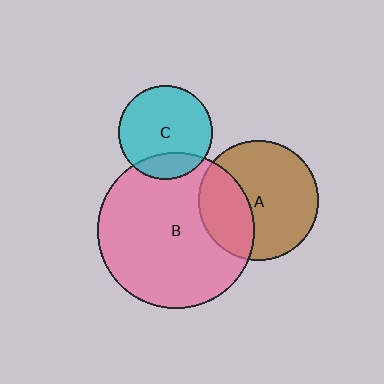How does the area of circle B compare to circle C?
Approximately 2.8 times.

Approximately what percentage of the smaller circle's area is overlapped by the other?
Approximately 35%.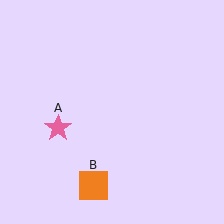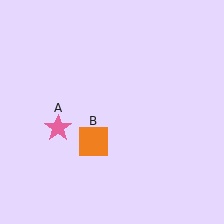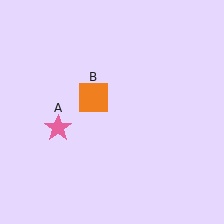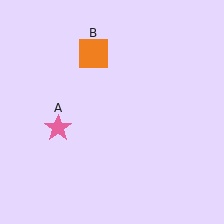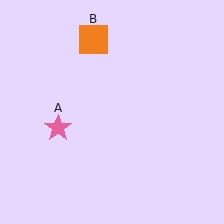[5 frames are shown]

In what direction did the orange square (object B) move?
The orange square (object B) moved up.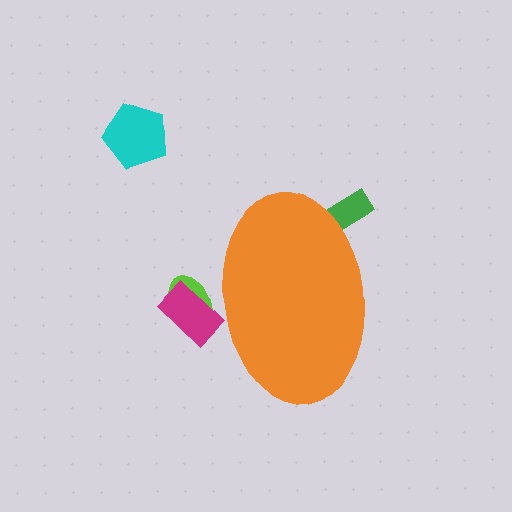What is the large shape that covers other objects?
An orange ellipse.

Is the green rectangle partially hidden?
Yes, the green rectangle is partially hidden behind the orange ellipse.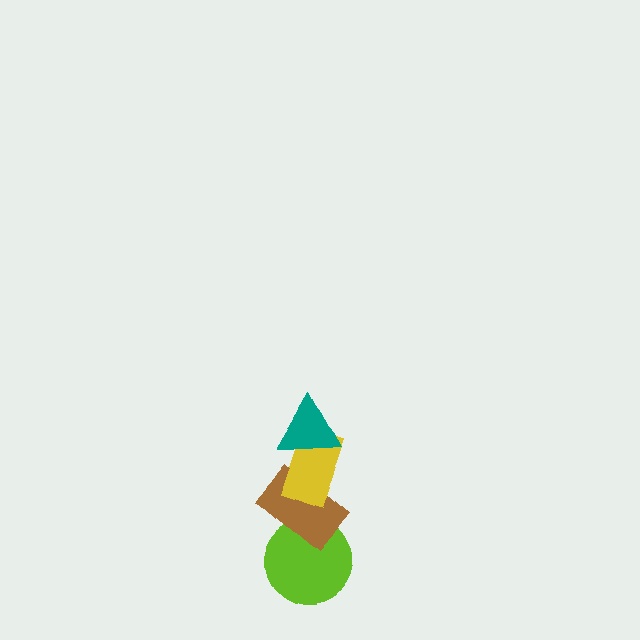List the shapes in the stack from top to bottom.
From top to bottom: the teal triangle, the yellow rectangle, the brown rectangle, the lime circle.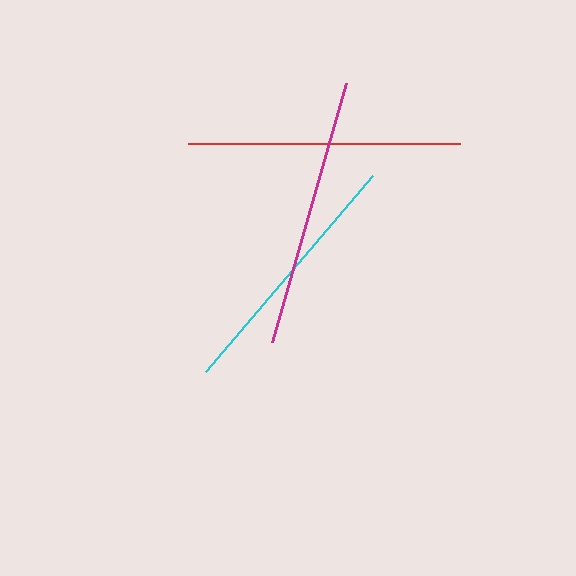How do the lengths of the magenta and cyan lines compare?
The magenta and cyan lines are approximately the same length.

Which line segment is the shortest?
The cyan line is the shortest at approximately 257 pixels.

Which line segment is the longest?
The red line is the longest at approximately 272 pixels.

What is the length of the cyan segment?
The cyan segment is approximately 257 pixels long.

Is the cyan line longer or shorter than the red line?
The red line is longer than the cyan line.